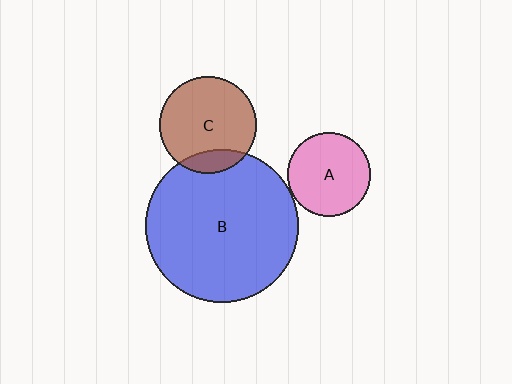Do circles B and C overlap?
Yes.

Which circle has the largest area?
Circle B (blue).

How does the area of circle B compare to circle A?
Approximately 3.4 times.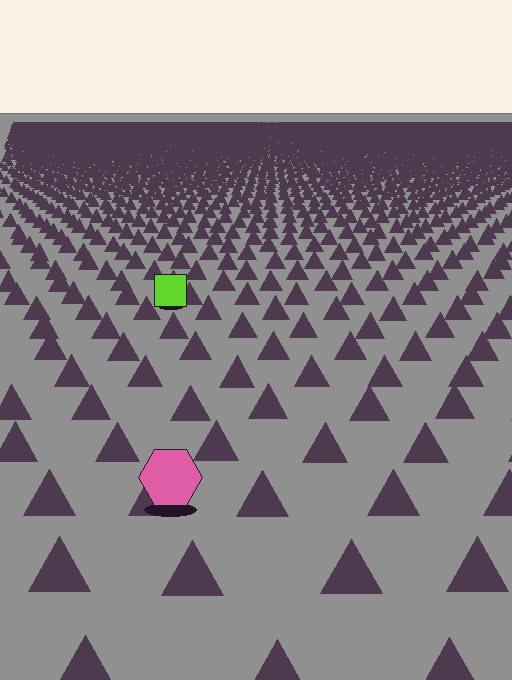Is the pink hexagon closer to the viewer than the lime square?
Yes. The pink hexagon is closer — you can tell from the texture gradient: the ground texture is coarser near it.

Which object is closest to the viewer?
The pink hexagon is closest. The texture marks near it are larger and more spread out.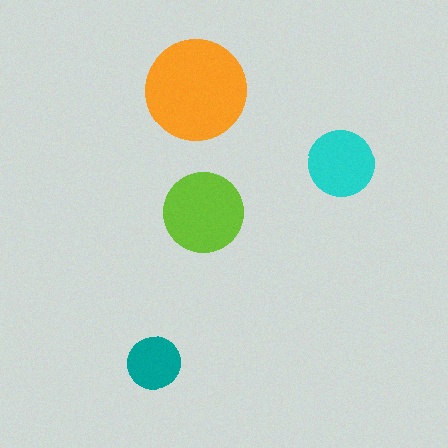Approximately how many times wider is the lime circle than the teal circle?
About 1.5 times wider.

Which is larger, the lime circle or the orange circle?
The orange one.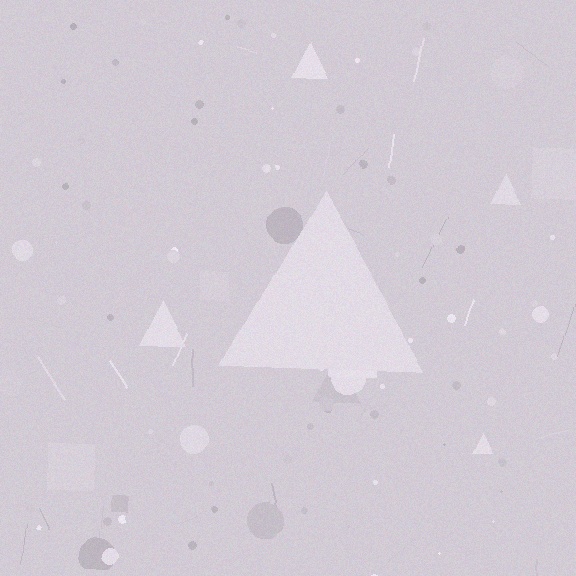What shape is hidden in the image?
A triangle is hidden in the image.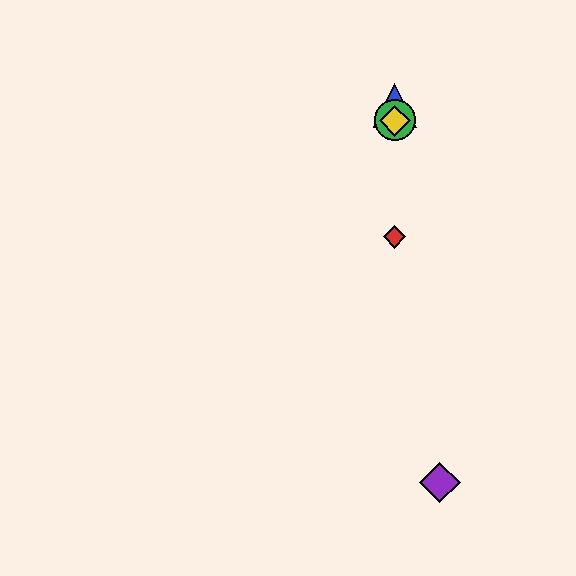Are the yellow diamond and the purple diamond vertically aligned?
No, the yellow diamond is at x≈395 and the purple diamond is at x≈440.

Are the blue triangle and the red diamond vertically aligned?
Yes, both are at x≈395.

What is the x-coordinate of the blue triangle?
The blue triangle is at x≈395.